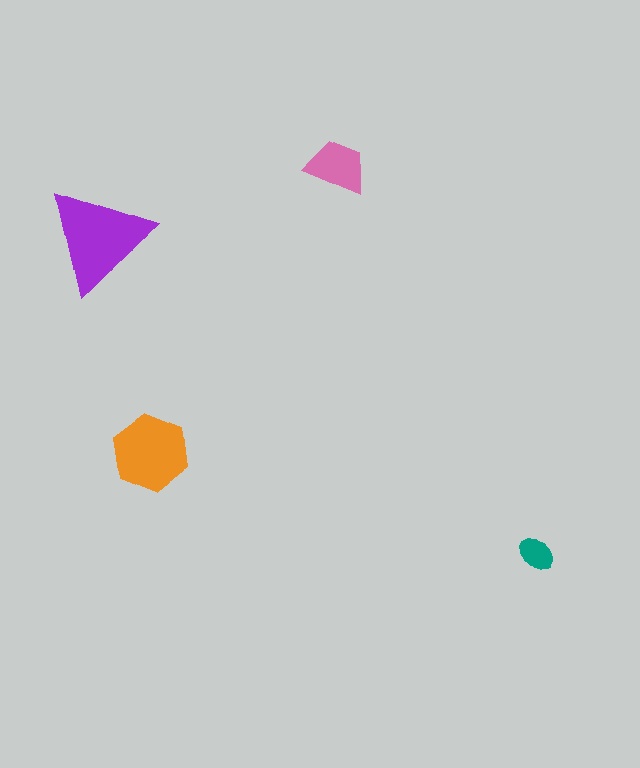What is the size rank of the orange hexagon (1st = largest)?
2nd.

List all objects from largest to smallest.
The purple triangle, the orange hexagon, the pink trapezoid, the teal ellipse.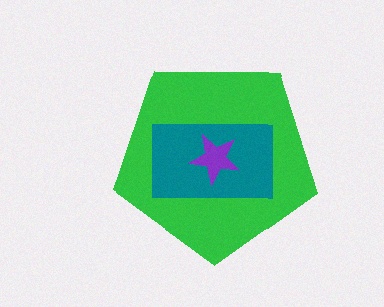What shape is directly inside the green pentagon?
The teal rectangle.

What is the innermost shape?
The purple star.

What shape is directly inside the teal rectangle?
The purple star.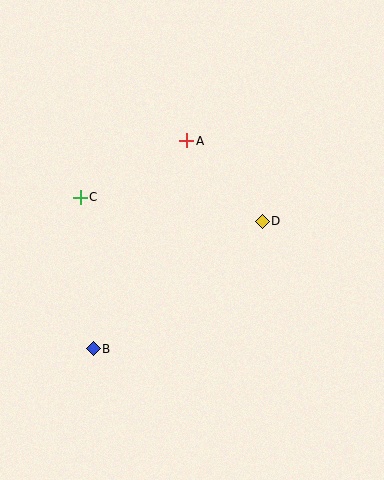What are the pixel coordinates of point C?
Point C is at (80, 197).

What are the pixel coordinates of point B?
Point B is at (93, 349).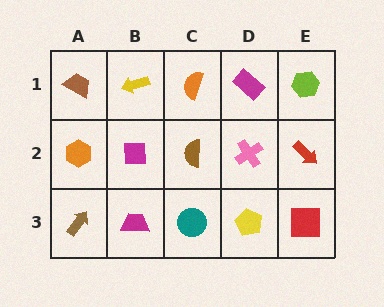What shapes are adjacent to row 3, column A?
An orange hexagon (row 2, column A), a magenta trapezoid (row 3, column B).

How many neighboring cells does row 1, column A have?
2.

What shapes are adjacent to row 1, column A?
An orange hexagon (row 2, column A), a yellow arrow (row 1, column B).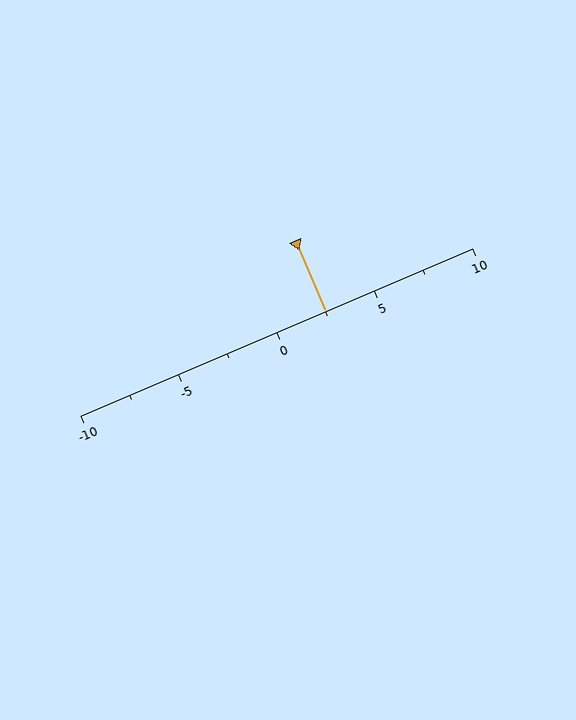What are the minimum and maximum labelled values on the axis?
The axis runs from -10 to 10.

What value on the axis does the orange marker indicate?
The marker indicates approximately 2.5.